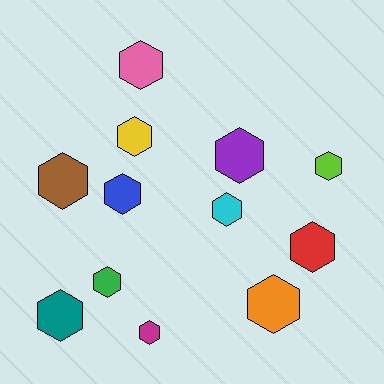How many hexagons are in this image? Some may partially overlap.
There are 12 hexagons.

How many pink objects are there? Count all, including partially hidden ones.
There is 1 pink object.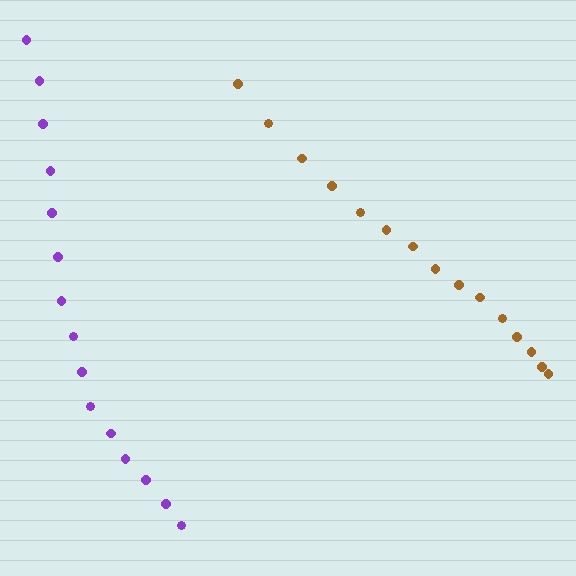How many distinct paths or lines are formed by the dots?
There are 2 distinct paths.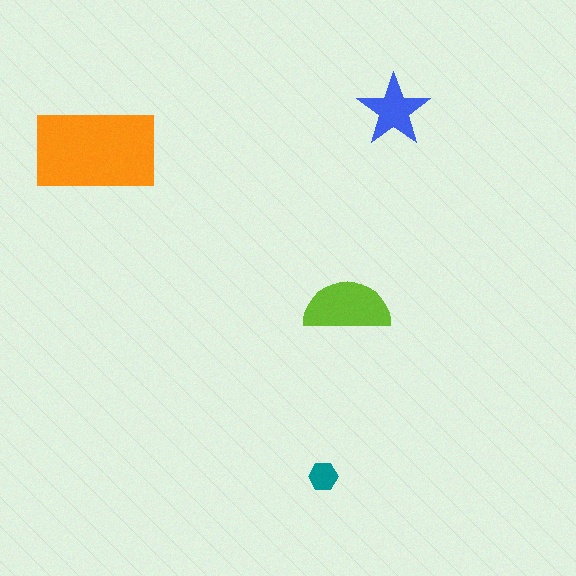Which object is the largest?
The orange rectangle.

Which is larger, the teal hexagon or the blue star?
The blue star.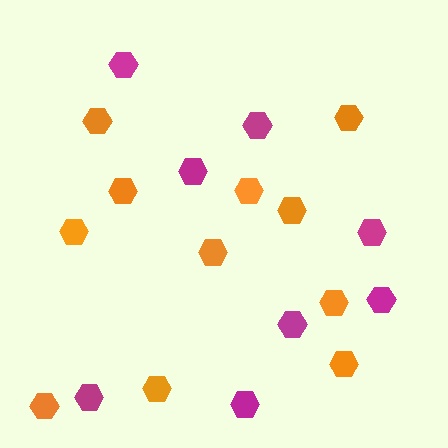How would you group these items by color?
There are 2 groups: one group of orange hexagons (11) and one group of magenta hexagons (8).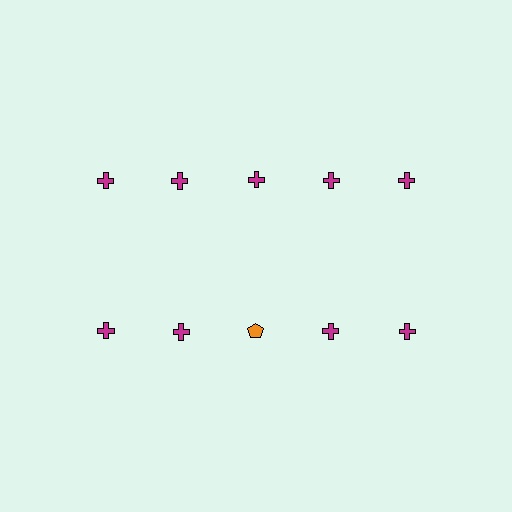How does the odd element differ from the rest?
It differs in both color (orange instead of magenta) and shape (pentagon instead of cross).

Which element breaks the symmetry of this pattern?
The orange pentagon in the second row, center column breaks the symmetry. All other shapes are magenta crosses.